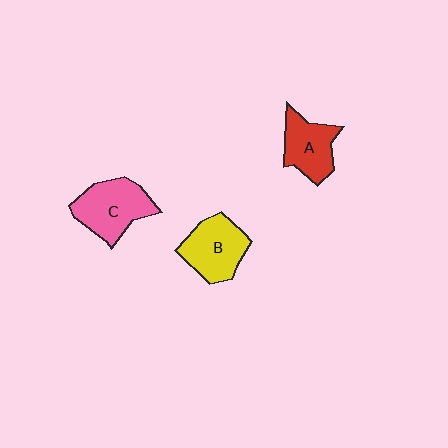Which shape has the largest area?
Shape C (pink).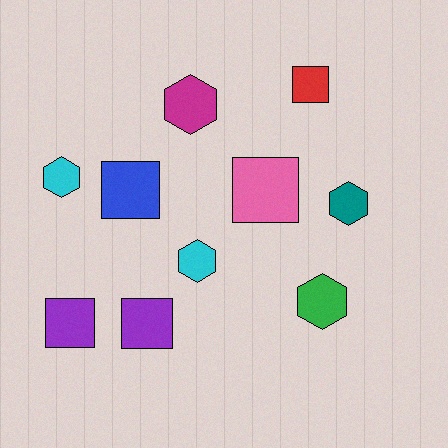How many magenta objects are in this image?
There is 1 magenta object.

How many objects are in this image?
There are 10 objects.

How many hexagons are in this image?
There are 5 hexagons.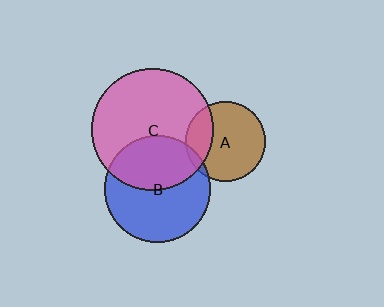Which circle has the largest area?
Circle C (pink).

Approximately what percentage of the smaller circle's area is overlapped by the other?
Approximately 5%.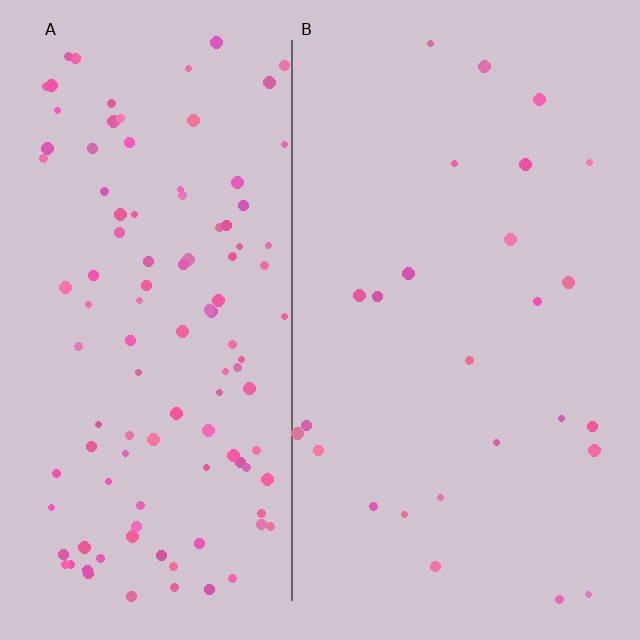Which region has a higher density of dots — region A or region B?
A (the left).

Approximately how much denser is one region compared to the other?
Approximately 4.3× — region A over region B.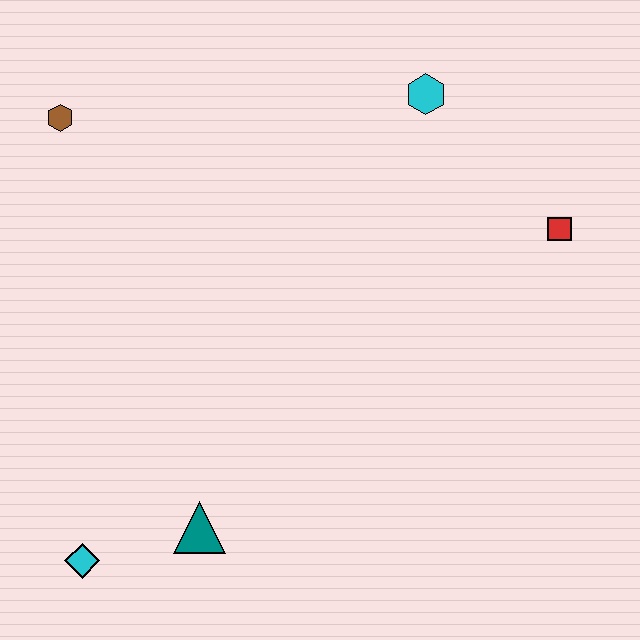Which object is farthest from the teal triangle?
The cyan hexagon is farthest from the teal triangle.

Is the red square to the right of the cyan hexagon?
Yes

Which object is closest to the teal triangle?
The cyan diamond is closest to the teal triangle.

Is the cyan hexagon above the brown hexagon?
Yes